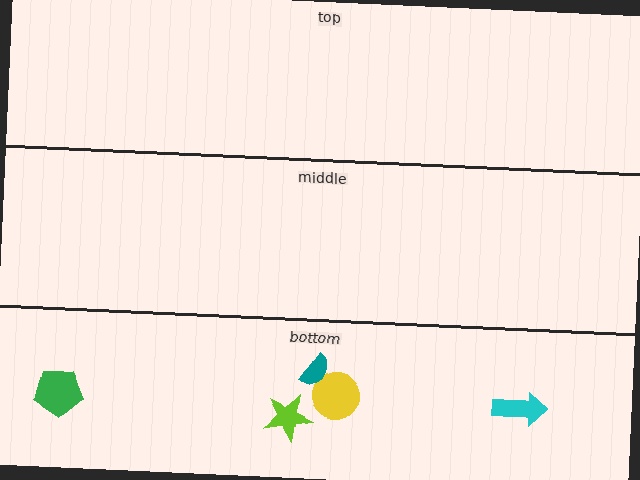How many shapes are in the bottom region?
5.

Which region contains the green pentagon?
The bottom region.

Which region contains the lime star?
The bottom region.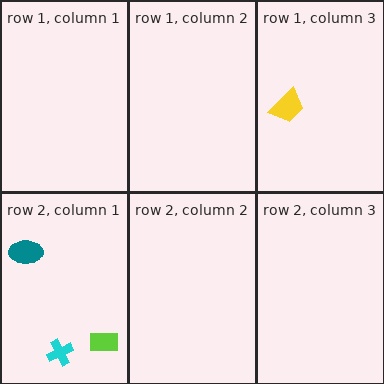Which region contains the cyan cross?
The row 2, column 1 region.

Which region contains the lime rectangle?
The row 2, column 1 region.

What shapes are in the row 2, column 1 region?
The teal ellipse, the lime rectangle, the cyan cross.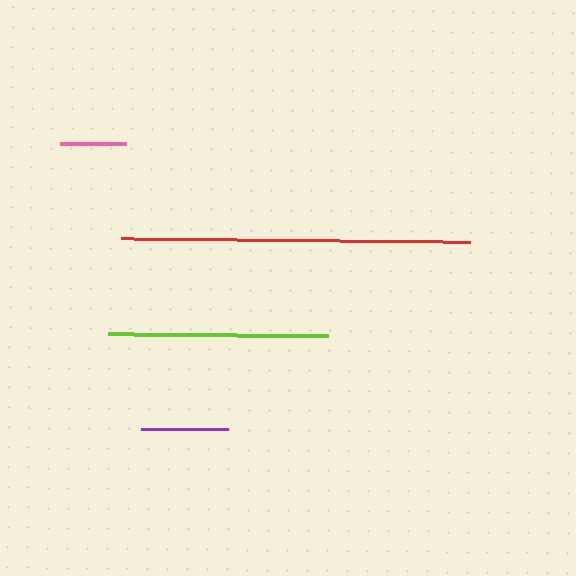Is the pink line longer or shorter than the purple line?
The purple line is longer than the pink line.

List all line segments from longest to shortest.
From longest to shortest: red, lime, purple, pink.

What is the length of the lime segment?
The lime segment is approximately 221 pixels long.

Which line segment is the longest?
The red line is the longest at approximately 349 pixels.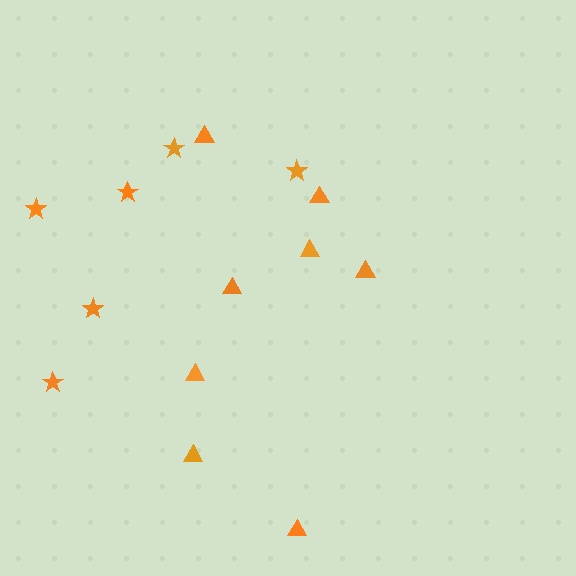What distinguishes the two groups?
There are 2 groups: one group of stars (6) and one group of triangles (8).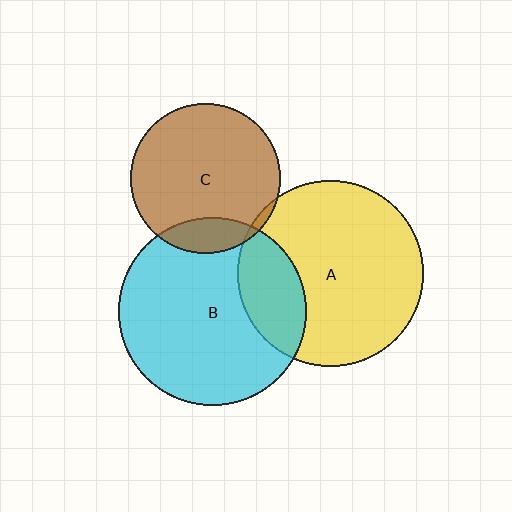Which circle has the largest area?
Circle B (cyan).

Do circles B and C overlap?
Yes.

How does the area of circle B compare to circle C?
Approximately 1.6 times.